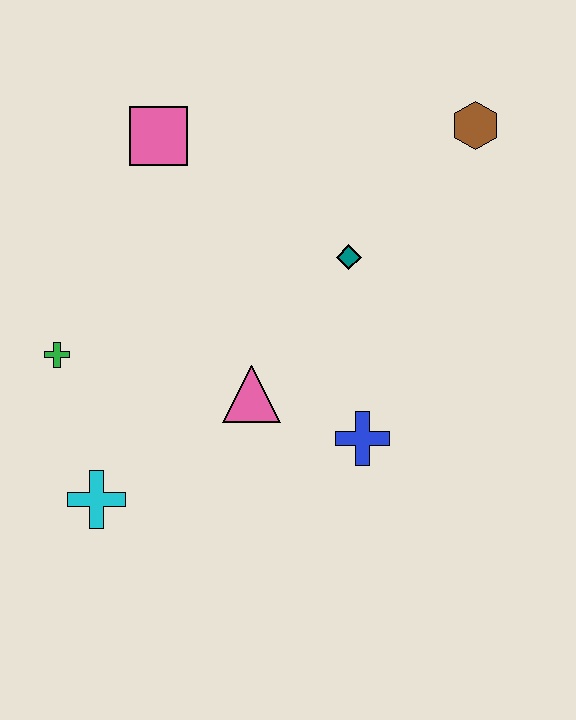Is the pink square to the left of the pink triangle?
Yes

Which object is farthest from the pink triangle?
The brown hexagon is farthest from the pink triangle.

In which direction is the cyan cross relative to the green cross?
The cyan cross is below the green cross.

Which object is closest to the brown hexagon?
The teal diamond is closest to the brown hexagon.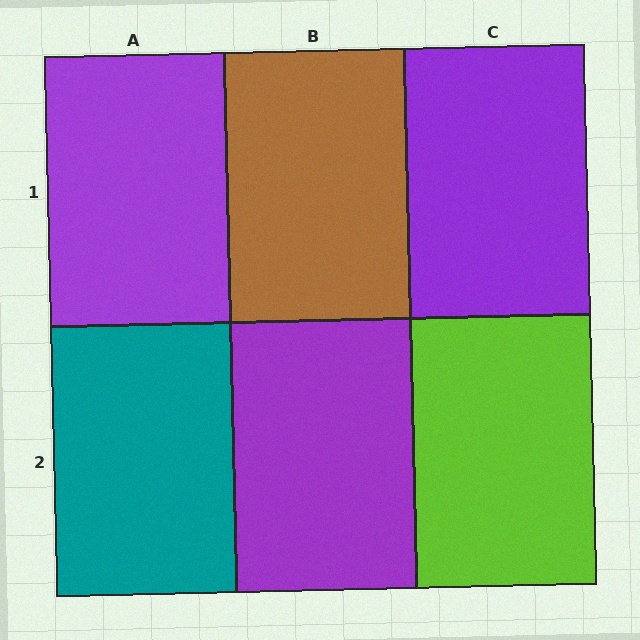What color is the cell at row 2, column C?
Lime.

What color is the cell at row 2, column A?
Teal.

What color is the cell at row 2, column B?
Purple.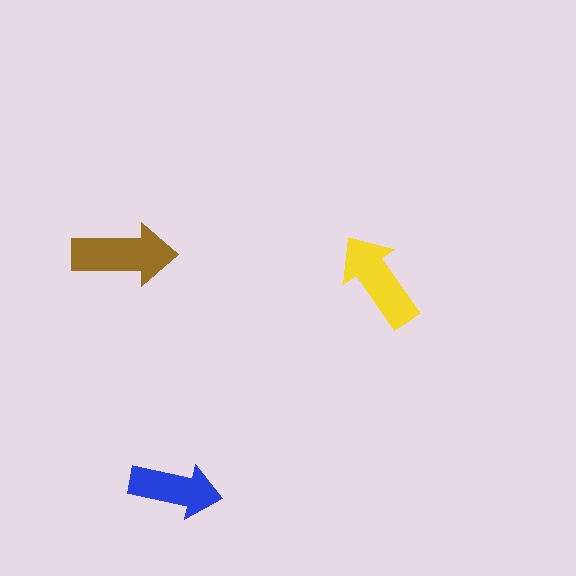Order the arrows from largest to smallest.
the brown one, the yellow one, the blue one.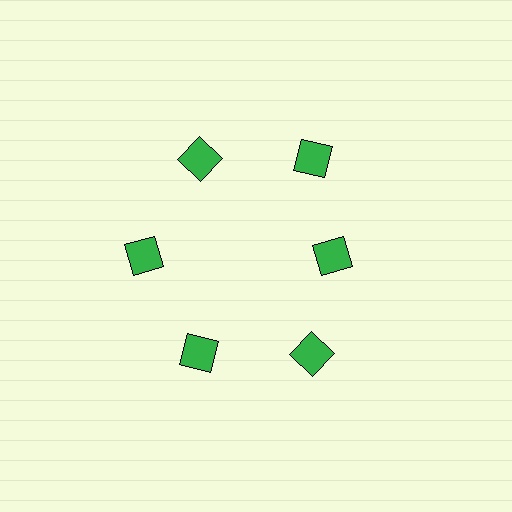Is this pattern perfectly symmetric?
No. The 6 green squares are arranged in a ring, but one element near the 3 o'clock position is pulled inward toward the center, breaking the 6-fold rotational symmetry.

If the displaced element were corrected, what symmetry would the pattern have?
It would have 6-fold rotational symmetry — the pattern would map onto itself every 60 degrees.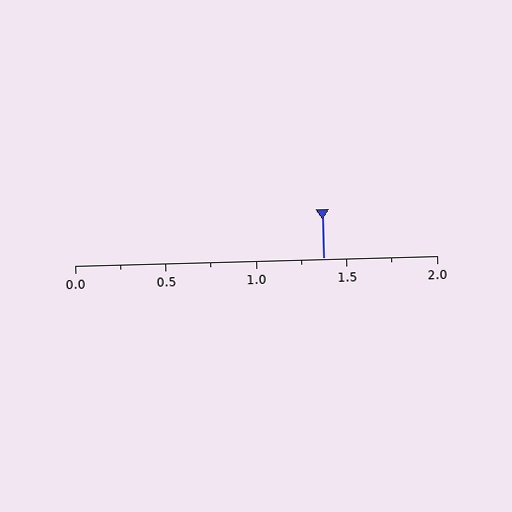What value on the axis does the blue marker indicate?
The marker indicates approximately 1.38.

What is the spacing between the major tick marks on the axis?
The major ticks are spaced 0.5 apart.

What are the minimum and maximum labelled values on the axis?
The axis runs from 0.0 to 2.0.